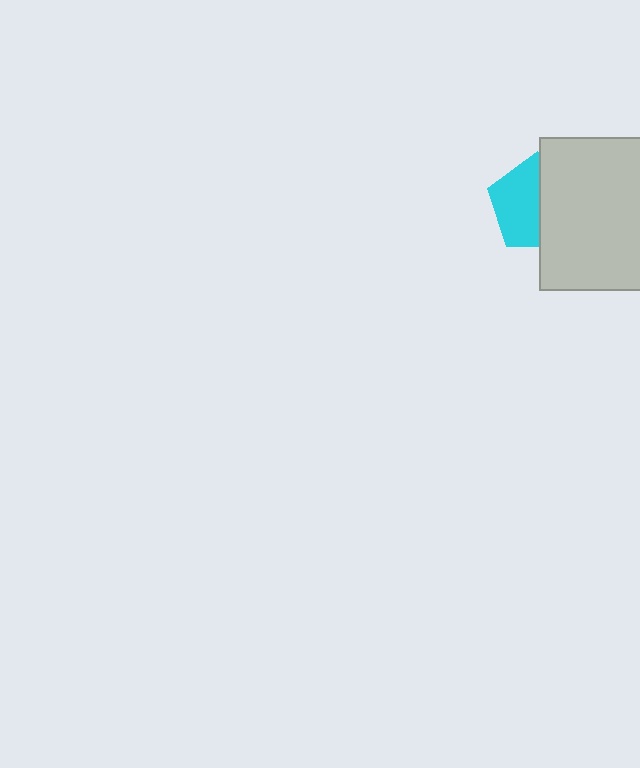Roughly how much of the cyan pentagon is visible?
About half of it is visible (roughly 53%).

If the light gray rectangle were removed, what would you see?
You would see the complete cyan pentagon.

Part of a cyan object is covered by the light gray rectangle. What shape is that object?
It is a pentagon.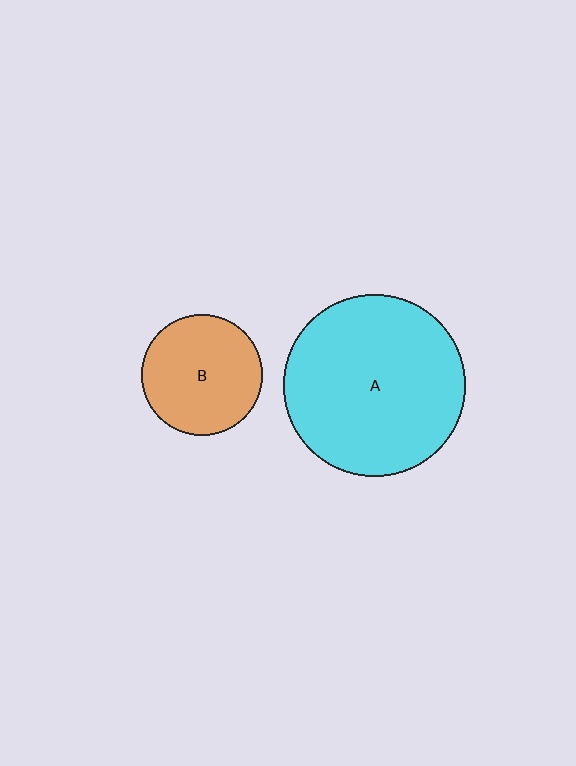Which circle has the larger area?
Circle A (cyan).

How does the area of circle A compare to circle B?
Approximately 2.3 times.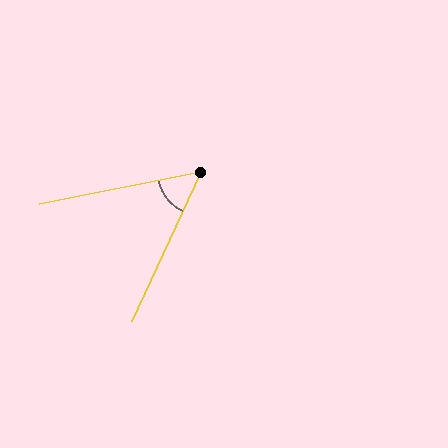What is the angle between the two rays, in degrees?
Approximately 54 degrees.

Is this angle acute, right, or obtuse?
It is acute.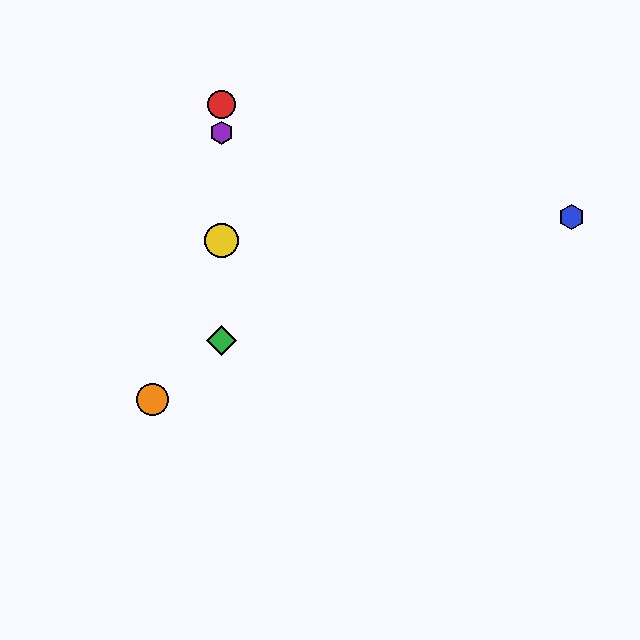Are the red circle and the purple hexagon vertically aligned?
Yes, both are at x≈221.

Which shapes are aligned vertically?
The red circle, the green diamond, the yellow circle, the purple hexagon are aligned vertically.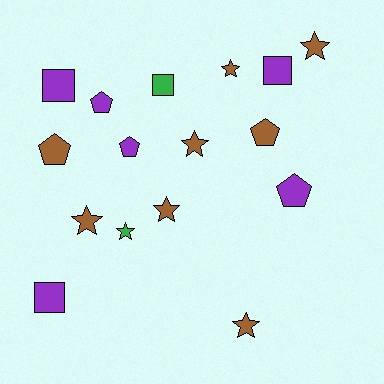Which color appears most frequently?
Brown, with 8 objects.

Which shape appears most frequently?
Star, with 7 objects.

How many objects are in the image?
There are 16 objects.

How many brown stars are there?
There are 6 brown stars.